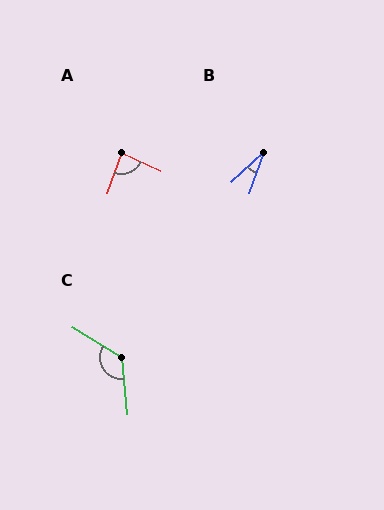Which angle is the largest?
C, at approximately 128 degrees.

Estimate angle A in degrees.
Approximately 85 degrees.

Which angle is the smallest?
B, at approximately 28 degrees.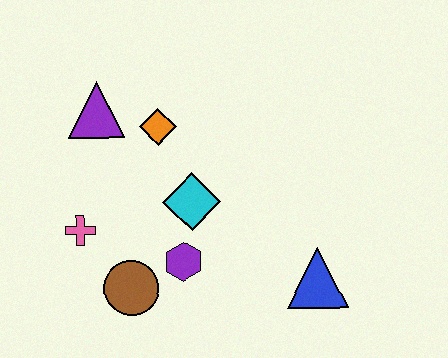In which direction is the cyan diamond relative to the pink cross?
The cyan diamond is to the right of the pink cross.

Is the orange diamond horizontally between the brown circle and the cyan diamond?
Yes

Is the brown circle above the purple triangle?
No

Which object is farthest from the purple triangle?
The blue triangle is farthest from the purple triangle.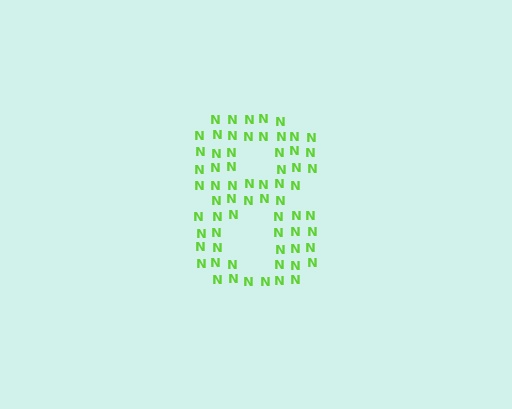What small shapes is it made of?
It is made of small letter N's.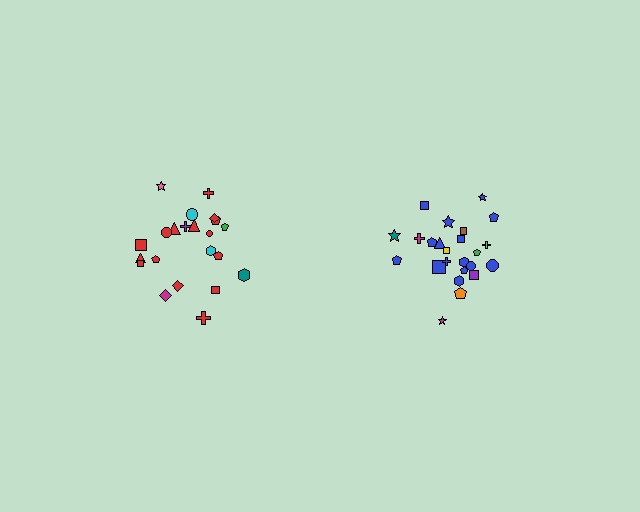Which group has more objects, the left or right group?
The right group.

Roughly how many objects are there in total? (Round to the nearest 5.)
Roughly 45 objects in total.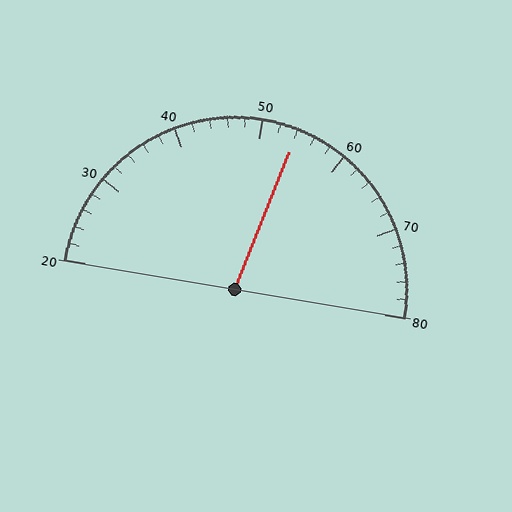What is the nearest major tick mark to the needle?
The nearest major tick mark is 50.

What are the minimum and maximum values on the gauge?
The gauge ranges from 20 to 80.